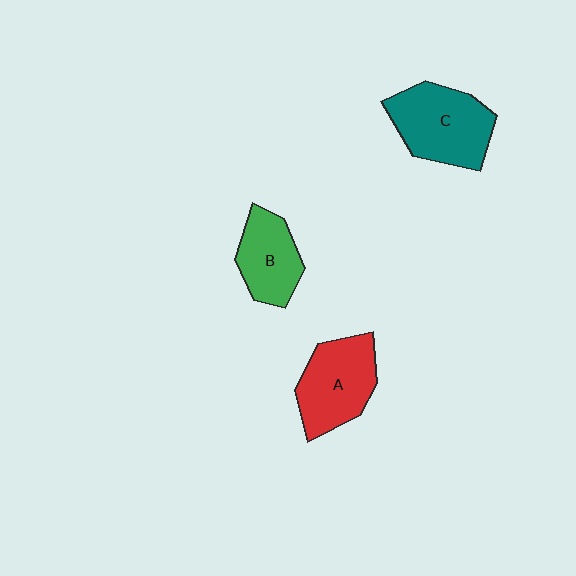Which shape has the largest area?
Shape C (teal).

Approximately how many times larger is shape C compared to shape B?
Approximately 1.4 times.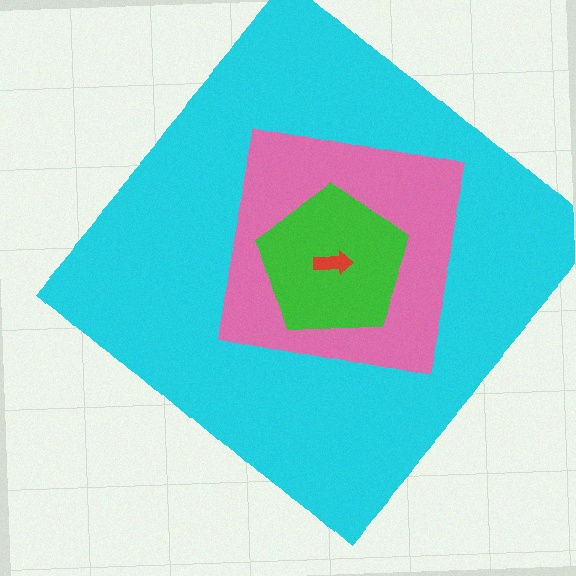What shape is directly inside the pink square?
The green pentagon.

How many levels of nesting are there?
4.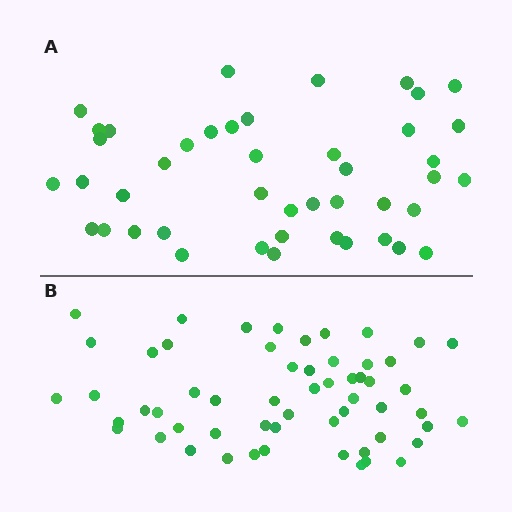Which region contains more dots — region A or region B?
Region B (the bottom region) has more dots.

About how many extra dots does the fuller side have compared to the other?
Region B has approximately 15 more dots than region A.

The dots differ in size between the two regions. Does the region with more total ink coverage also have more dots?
No. Region A has more total ink coverage because its dots are larger, but region B actually contains more individual dots. Total area can be misleading — the number of items is what matters here.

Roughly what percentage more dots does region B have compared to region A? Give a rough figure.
About 30% more.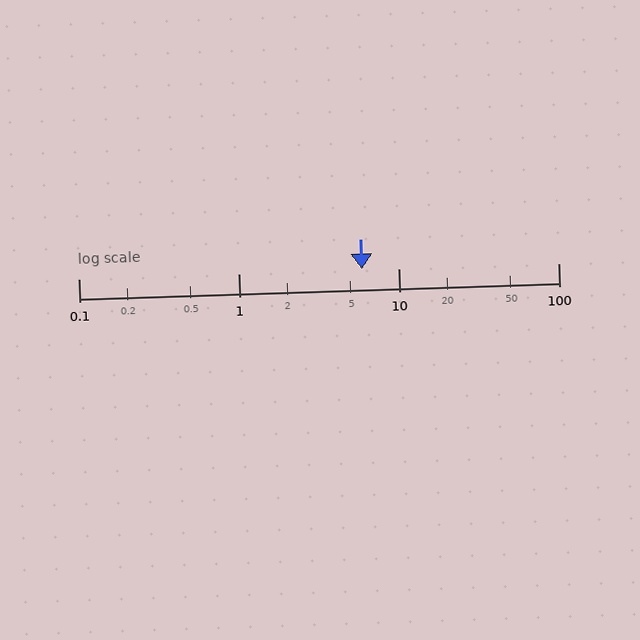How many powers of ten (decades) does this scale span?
The scale spans 3 decades, from 0.1 to 100.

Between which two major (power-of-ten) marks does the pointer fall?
The pointer is between 1 and 10.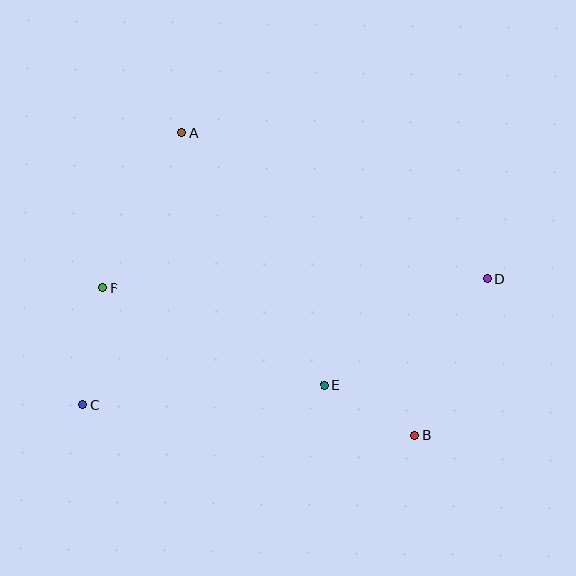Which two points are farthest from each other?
Points C and D are farthest from each other.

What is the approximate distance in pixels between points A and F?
The distance between A and F is approximately 174 pixels.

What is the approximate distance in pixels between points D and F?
The distance between D and F is approximately 385 pixels.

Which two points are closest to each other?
Points B and E are closest to each other.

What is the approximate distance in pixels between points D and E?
The distance between D and E is approximately 195 pixels.